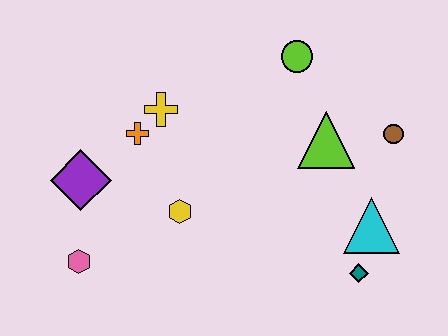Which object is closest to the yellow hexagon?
The orange cross is closest to the yellow hexagon.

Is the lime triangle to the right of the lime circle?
Yes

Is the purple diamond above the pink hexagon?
Yes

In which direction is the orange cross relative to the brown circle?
The orange cross is to the left of the brown circle.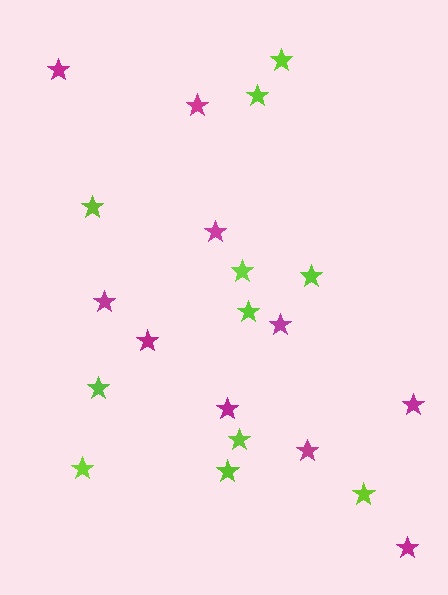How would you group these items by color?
There are 2 groups: one group of lime stars (11) and one group of magenta stars (10).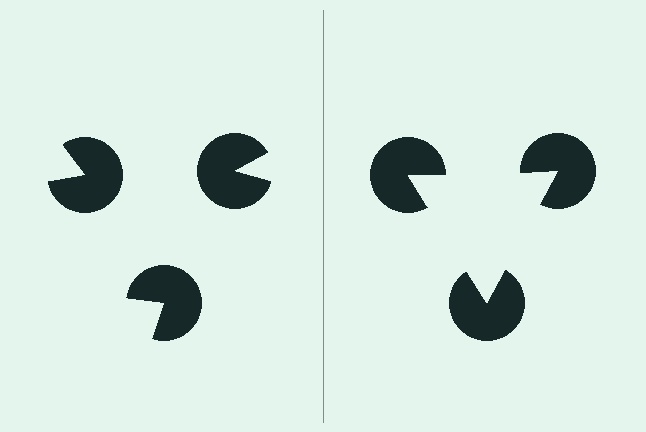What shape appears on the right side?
An illusory triangle.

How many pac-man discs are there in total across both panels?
6 — 3 on each side.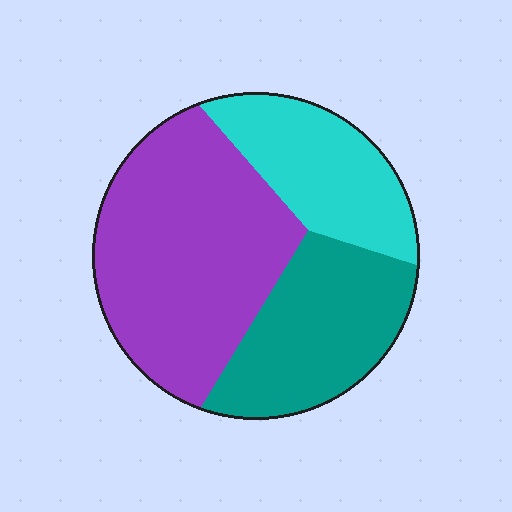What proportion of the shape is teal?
Teal covers 29% of the shape.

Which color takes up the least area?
Cyan, at roughly 25%.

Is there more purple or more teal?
Purple.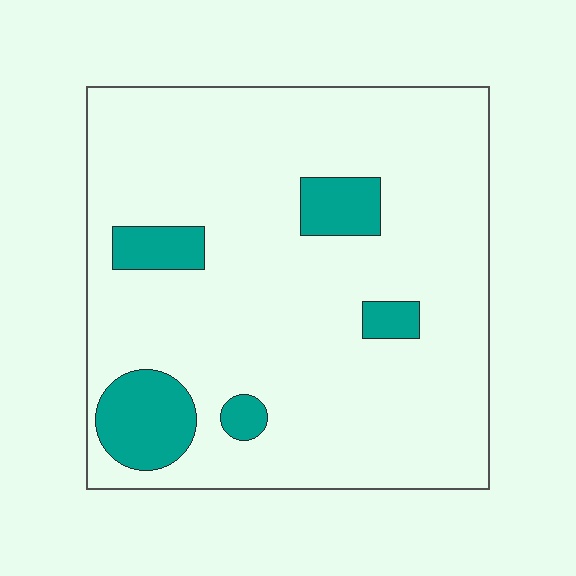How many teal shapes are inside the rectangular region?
5.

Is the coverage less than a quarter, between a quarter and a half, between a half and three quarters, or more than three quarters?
Less than a quarter.